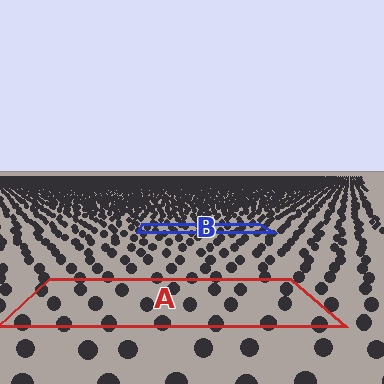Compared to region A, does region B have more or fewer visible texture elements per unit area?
Region B has more texture elements per unit area — they are packed more densely because it is farther away.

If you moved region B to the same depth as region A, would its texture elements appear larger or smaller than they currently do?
They would appear larger. At a closer depth, the same texture elements are projected at a bigger on-screen size.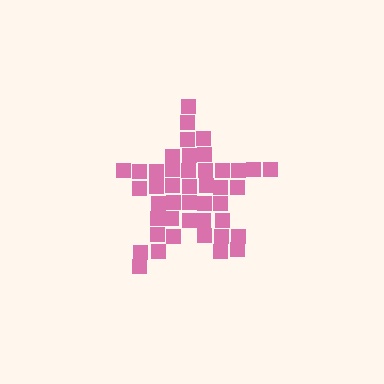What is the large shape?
The large shape is a star.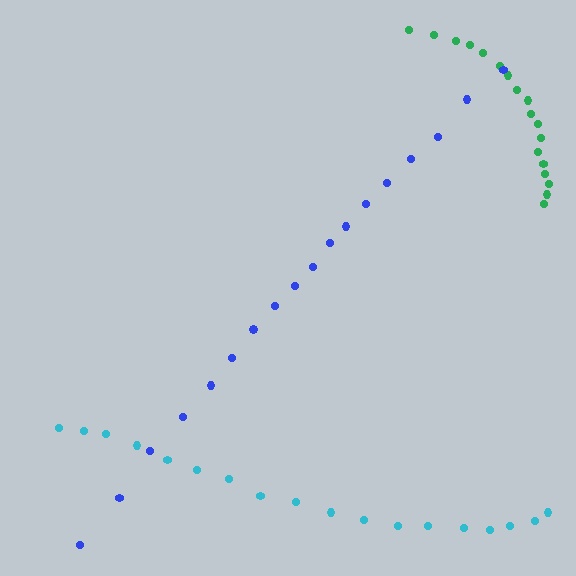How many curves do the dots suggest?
There are 3 distinct paths.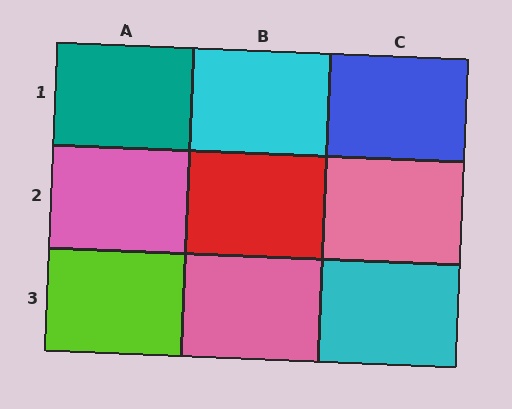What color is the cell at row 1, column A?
Teal.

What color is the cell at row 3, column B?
Pink.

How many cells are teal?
1 cell is teal.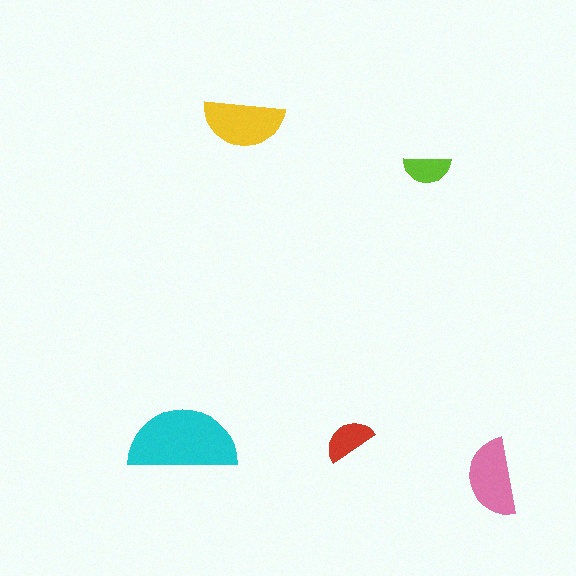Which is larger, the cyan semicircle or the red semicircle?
The cyan one.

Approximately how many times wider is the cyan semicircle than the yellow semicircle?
About 1.5 times wider.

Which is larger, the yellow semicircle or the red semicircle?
The yellow one.